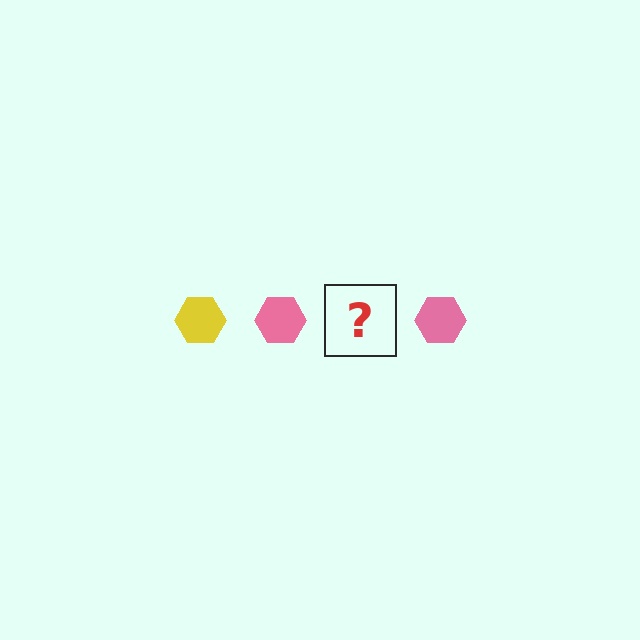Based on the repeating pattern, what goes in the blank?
The blank should be a yellow hexagon.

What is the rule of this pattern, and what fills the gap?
The rule is that the pattern cycles through yellow, pink hexagons. The gap should be filled with a yellow hexagon.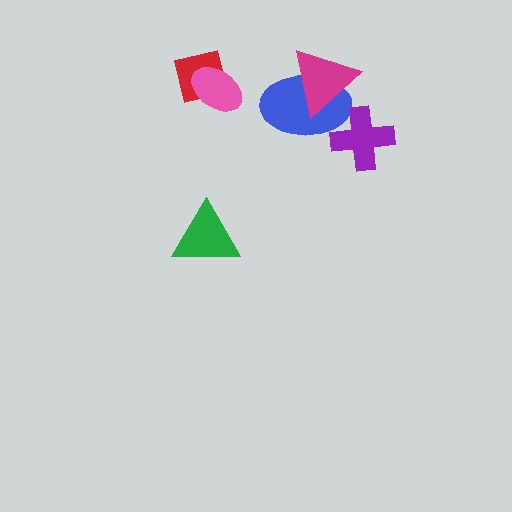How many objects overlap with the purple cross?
1 object overlaps with the purple cross.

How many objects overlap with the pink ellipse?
1 object overlaps with the pink ellipse.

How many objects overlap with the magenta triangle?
1 object overlaps with the magenta triangle.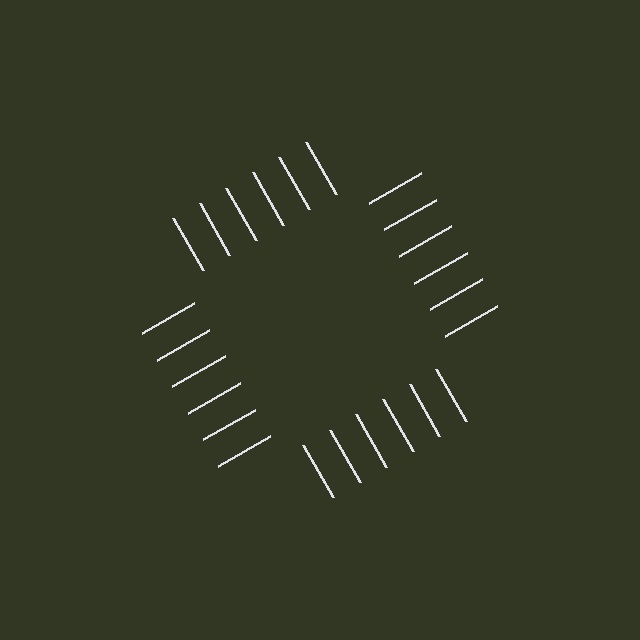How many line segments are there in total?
24 — 6 along each of the 4 edges.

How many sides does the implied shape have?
4 sides — the line-ends trace a square.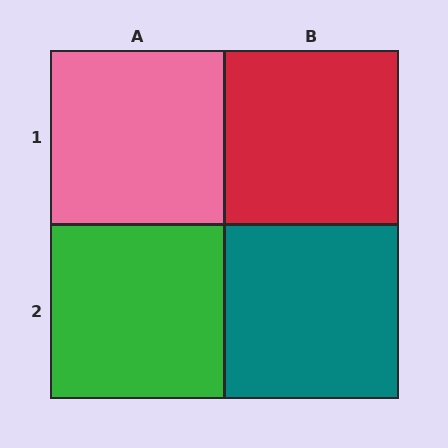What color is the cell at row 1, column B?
Red.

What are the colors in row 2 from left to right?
Green, teal.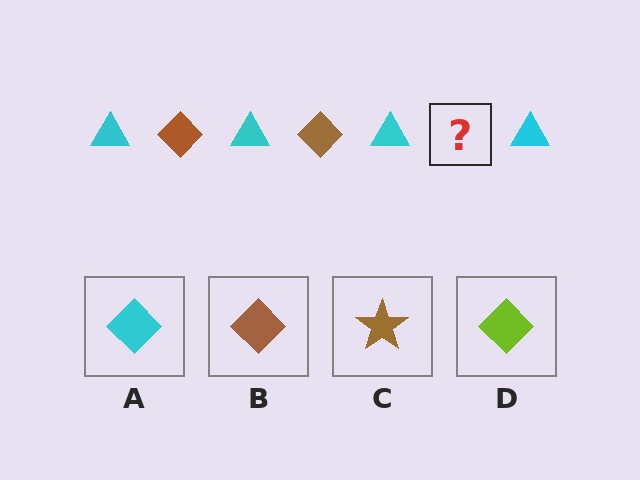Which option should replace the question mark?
Option B.